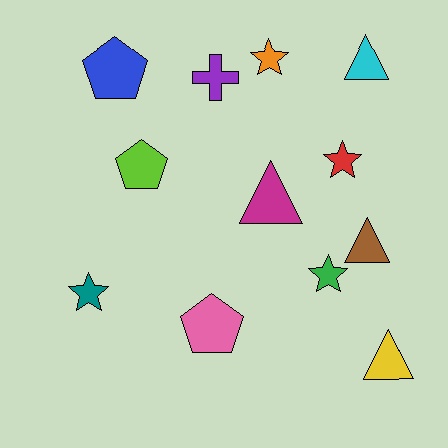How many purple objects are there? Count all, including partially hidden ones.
There is 1 purple object.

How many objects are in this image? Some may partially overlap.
There are 12 objects.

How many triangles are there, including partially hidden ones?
There are 4 triangles.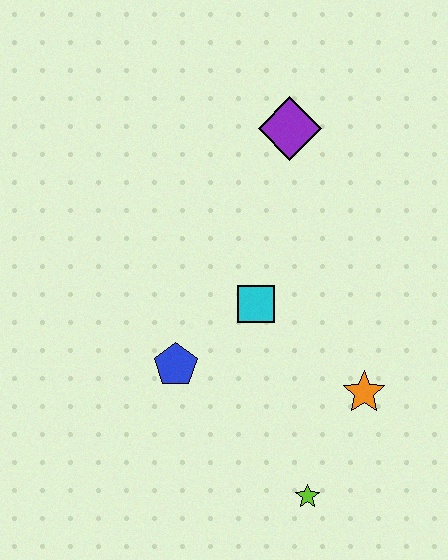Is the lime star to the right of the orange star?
No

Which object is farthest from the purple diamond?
The lime star is farthest from the purple diamond.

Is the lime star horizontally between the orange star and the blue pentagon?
Yes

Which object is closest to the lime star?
The orange star is closest to the lime star.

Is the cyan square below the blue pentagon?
No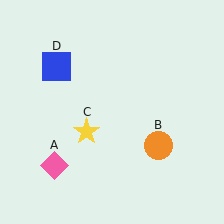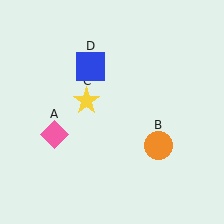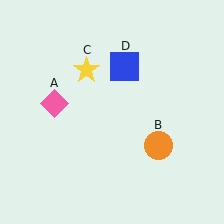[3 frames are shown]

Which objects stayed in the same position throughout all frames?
Orange circle (object B) remained stationary.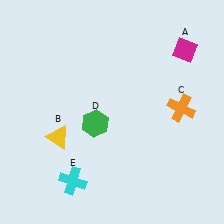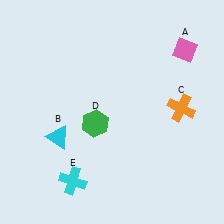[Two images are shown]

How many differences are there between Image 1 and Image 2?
There are 2 differences between the two images.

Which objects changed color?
A changed from magenta to pink. B changed from yellow to cyan.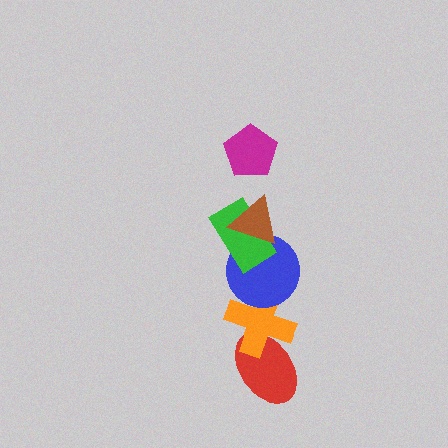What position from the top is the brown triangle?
The brown triangle is 2nd from the top.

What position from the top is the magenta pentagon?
The magenta pentagon is 1st from the top.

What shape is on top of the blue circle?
The green rectangle is on top of the blue circle.